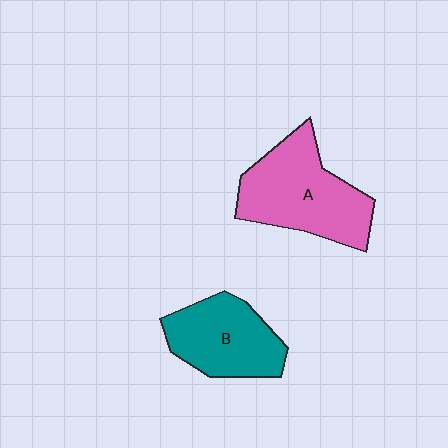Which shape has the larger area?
Shape A (pink).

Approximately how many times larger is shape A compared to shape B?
Approximately 1.3 times.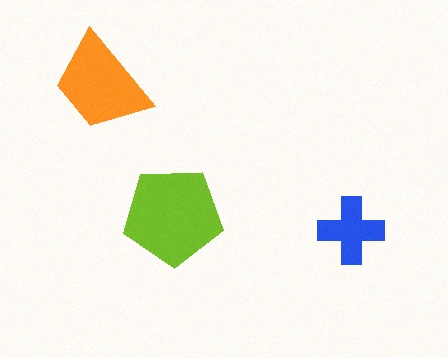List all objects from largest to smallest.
The lime pentagon, the orange trapezoid, the blue cross.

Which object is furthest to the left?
The orange trapezoid is leftmost.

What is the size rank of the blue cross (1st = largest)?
3rd.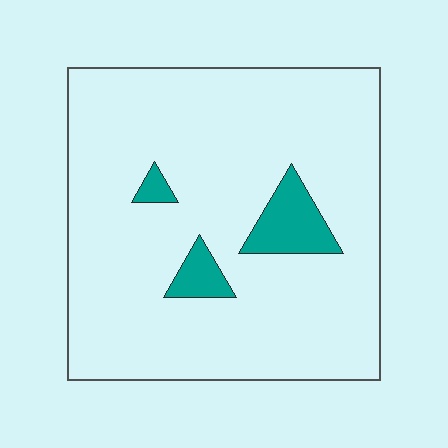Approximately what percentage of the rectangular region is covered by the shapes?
Approximately 10%.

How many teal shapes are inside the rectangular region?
3.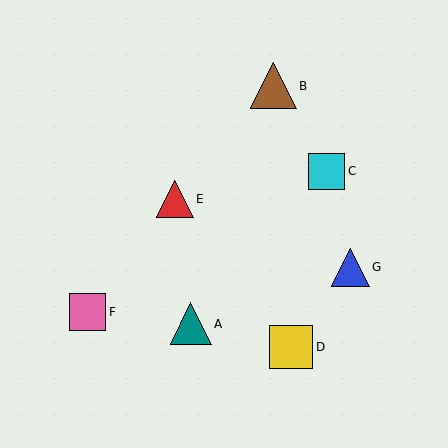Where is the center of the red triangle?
The center of the red triangle is at (175, 199).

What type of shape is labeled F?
Shape F is a pink square.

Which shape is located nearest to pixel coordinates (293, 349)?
The yellow square (labeled D) at (291, 347) is nearest to that location.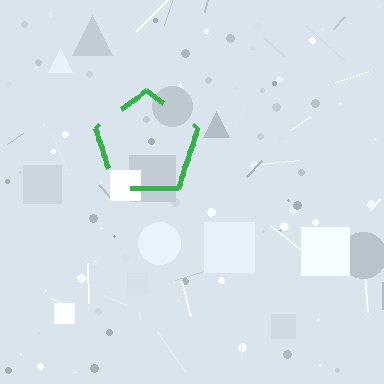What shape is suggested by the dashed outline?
The dashed outline suggests a pentagon.